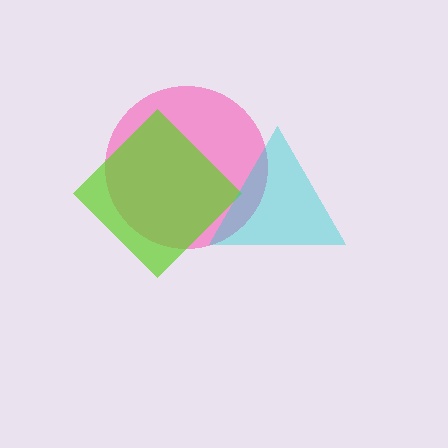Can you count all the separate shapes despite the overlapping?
Yes, there are 3 separate shapes.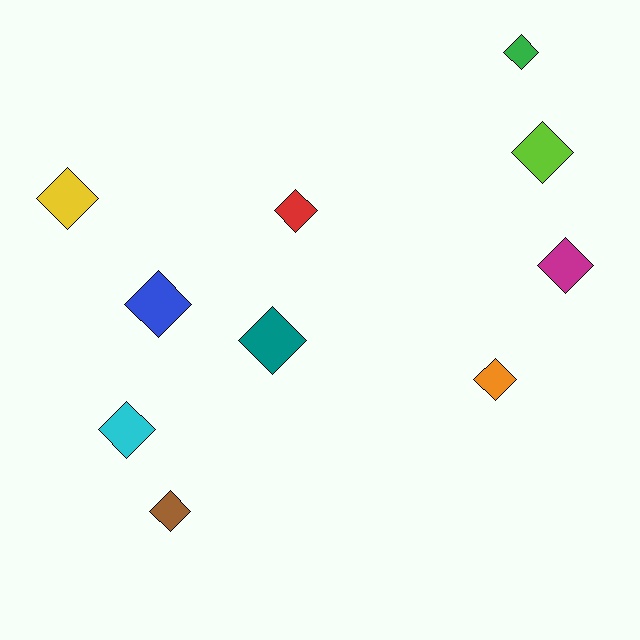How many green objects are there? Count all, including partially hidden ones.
There is 1 green object.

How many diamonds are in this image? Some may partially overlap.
There are 10 diamonds.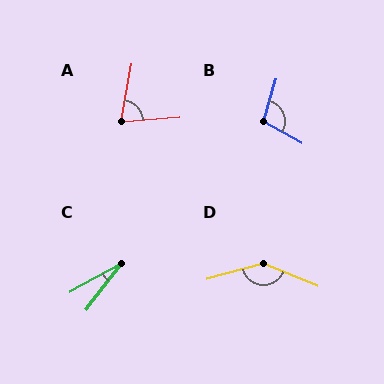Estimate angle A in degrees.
Approximately 75 degrees.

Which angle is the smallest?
C, at approximately 24 degrees.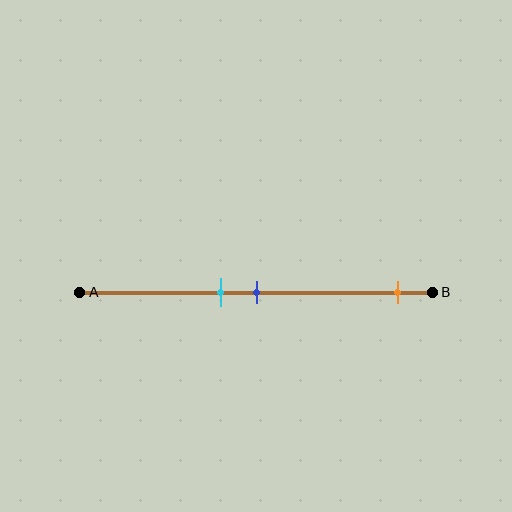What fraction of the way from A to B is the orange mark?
The orange mark is approximately 90% (0.9) of the way from A to B.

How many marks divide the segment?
There are 3 marks dividing the segment.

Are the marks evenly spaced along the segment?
No, the marks are not evenly spaced.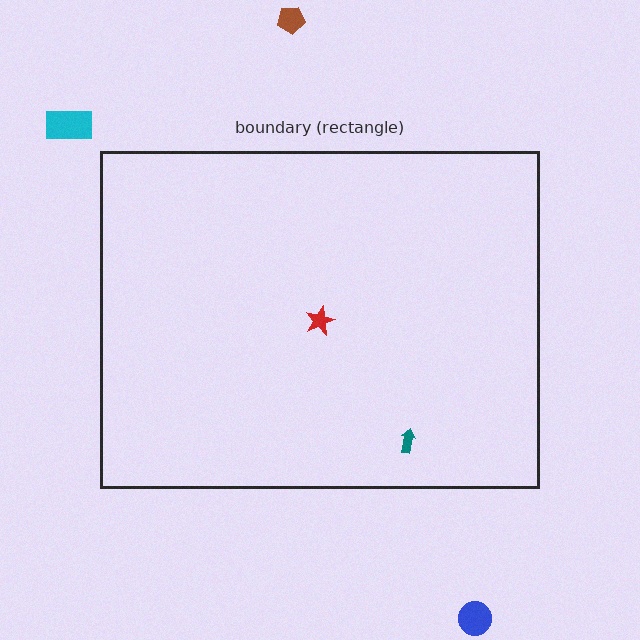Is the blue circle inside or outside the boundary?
Outside.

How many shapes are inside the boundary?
2 inside, 3 outside.